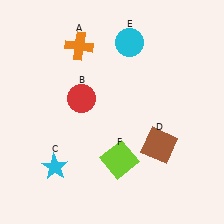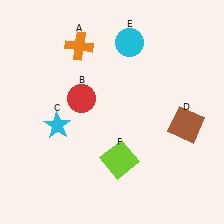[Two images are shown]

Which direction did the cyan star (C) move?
The cyan star (C) moved up.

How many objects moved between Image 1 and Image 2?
2 objects moved between the two images.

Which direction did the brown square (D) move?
The brown square (D) moved right.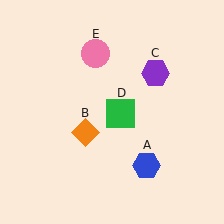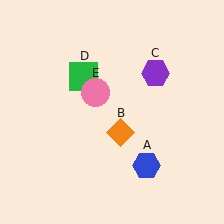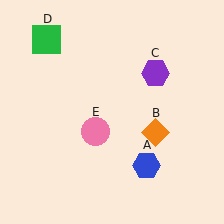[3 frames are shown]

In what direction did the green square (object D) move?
The green square (object D) moved up and to the left.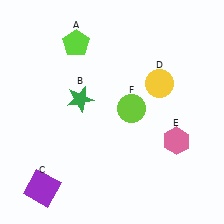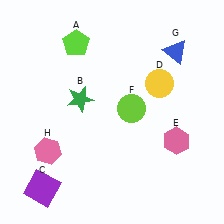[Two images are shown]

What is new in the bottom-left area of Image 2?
A pink hexagon (H) was added in the bottom-left area of Image 2.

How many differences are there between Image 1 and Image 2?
There are 2 differences between the two images.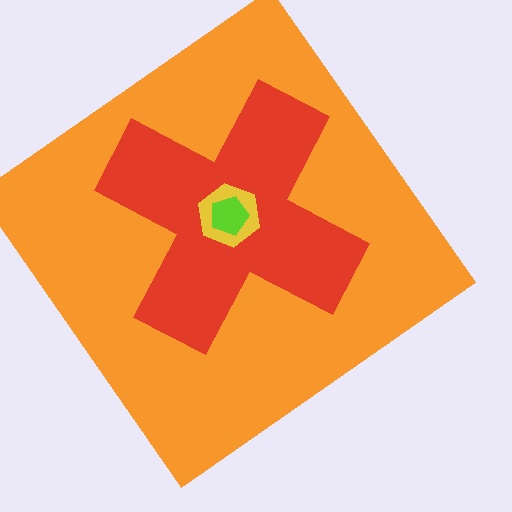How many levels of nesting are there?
4.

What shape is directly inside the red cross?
The yellow hexagon.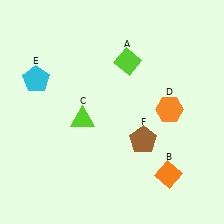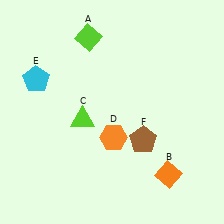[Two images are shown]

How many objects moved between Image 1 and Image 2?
2 objects moved between the two images.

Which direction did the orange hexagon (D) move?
The orange hexagon (D) moved left.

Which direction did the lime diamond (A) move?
The lime diamond (A) moved left.